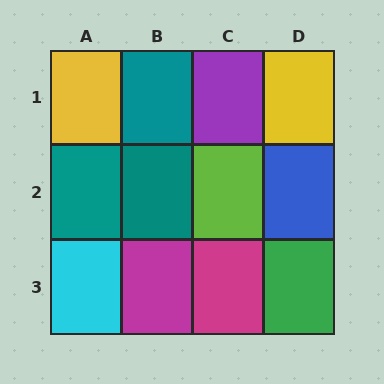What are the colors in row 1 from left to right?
Yellow, teal, purple, yellow.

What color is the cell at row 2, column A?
Teal.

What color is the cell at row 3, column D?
Green.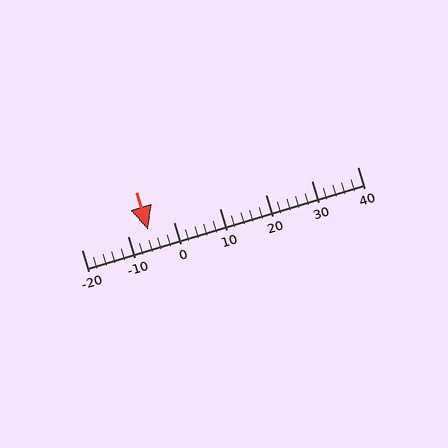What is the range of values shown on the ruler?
The ruler shows values from -20 to 40.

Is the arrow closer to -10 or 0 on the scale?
The arrow is closer to -10.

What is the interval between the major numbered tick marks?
The major tick marks are spaced 10 units apart.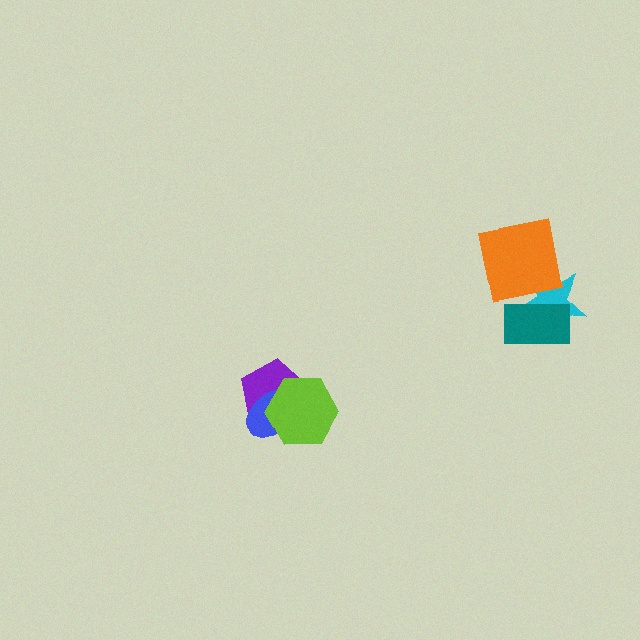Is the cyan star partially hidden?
Yes, it is partially covered by another shape.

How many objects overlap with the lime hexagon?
2 objects overlap with the lime hexagon.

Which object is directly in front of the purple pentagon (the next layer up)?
The blue ellipse is directly in front of the purple pentagon.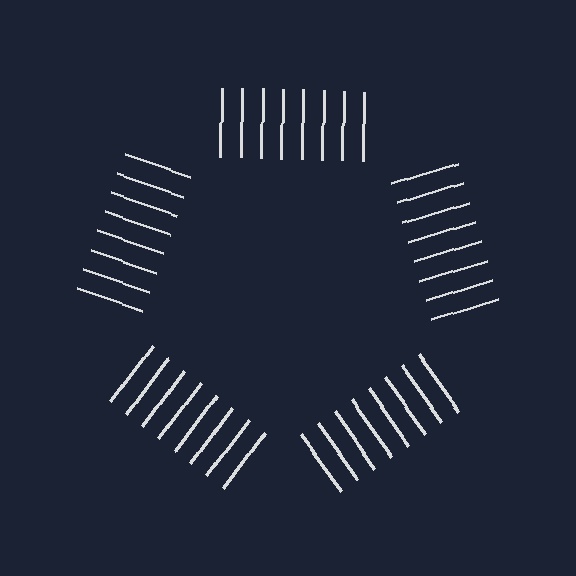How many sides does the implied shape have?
5 sides — the line-ends trace a pentagon.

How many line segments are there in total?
40 — 8 along each of the 5 edges.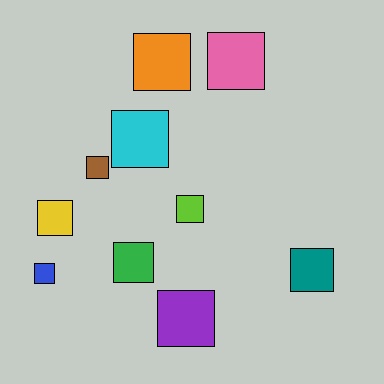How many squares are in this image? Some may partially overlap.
There are 10 squares.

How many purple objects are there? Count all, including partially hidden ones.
There is 1 purple object.